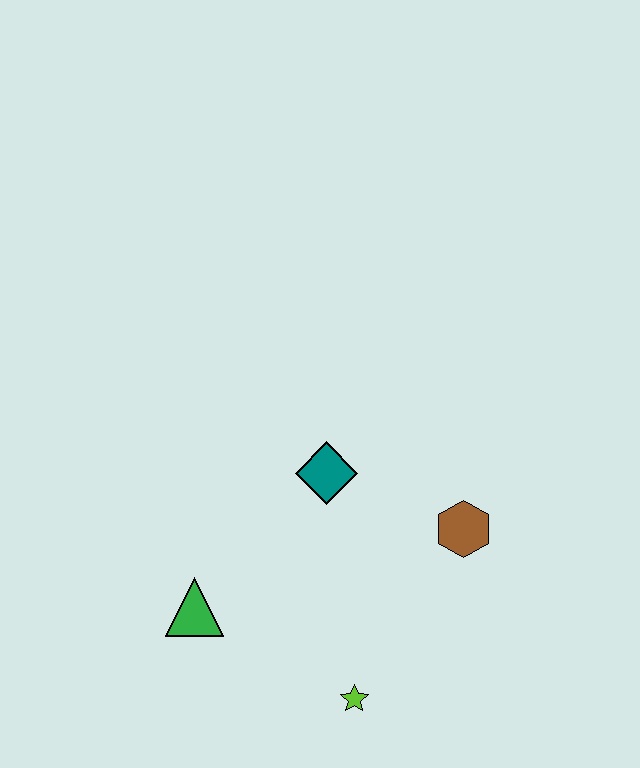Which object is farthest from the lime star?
The teal diamond is farthest from the lime star.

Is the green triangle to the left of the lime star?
Yes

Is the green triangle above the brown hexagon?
No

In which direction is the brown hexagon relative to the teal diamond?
The brown hexagon is to the right of the teal diamond.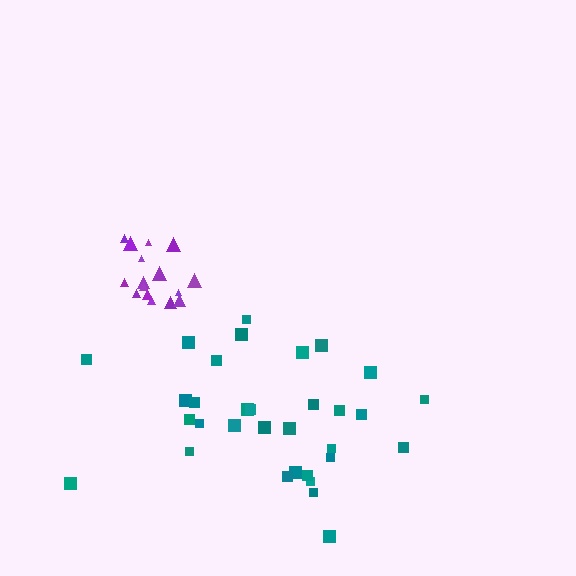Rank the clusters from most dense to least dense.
purple, teal.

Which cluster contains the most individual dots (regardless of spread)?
Teal (32).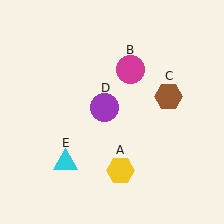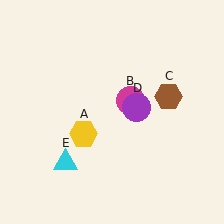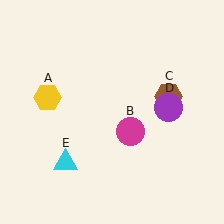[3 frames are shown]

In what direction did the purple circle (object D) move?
The purple circle (object D) moved right.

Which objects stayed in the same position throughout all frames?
Brown hexagon (object C) and cyan triangle (object E) remained stationary.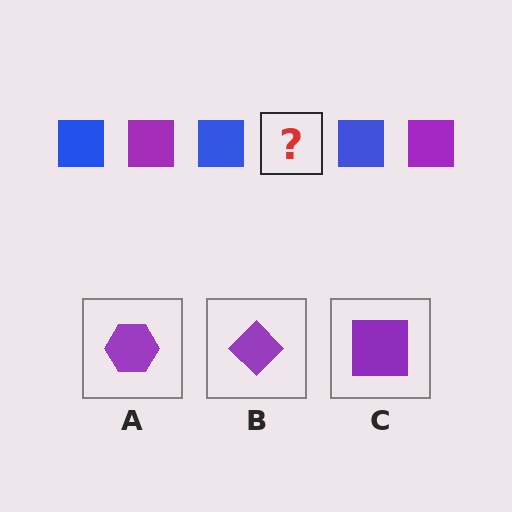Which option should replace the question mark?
Option C.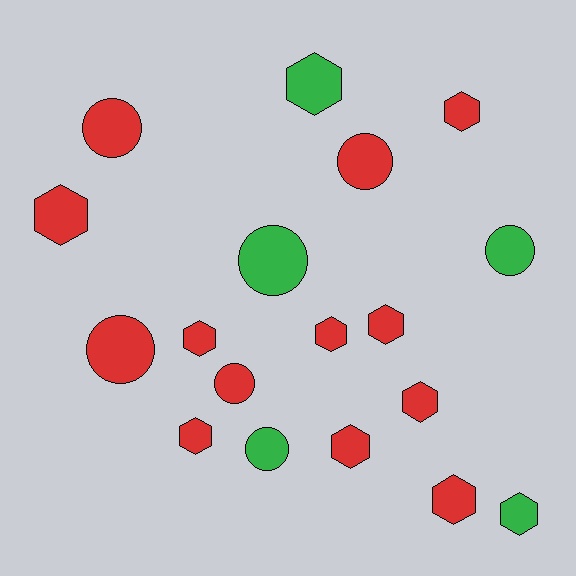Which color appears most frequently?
Red, with 13 objects.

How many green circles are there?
There are 3 green circles.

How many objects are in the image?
There are 18 objects.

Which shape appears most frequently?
Hexagon, with 11 objects.